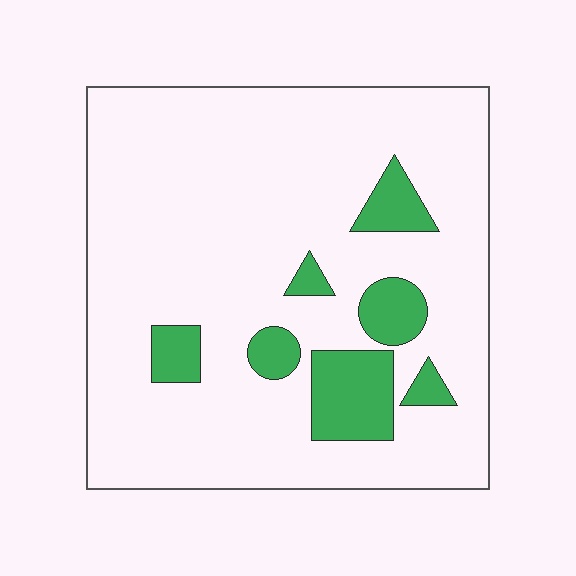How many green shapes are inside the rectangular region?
7.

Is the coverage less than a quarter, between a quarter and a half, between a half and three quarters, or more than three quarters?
Less than a quarter.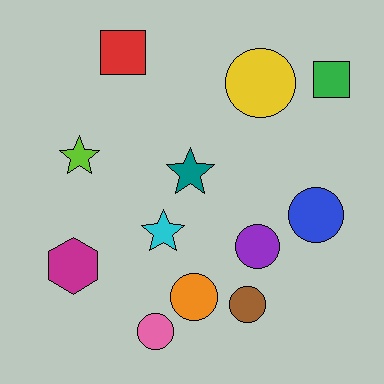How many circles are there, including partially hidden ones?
There are 6 circles.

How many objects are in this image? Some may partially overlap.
There are 12 objects.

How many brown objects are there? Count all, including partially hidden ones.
There is 1 brown object.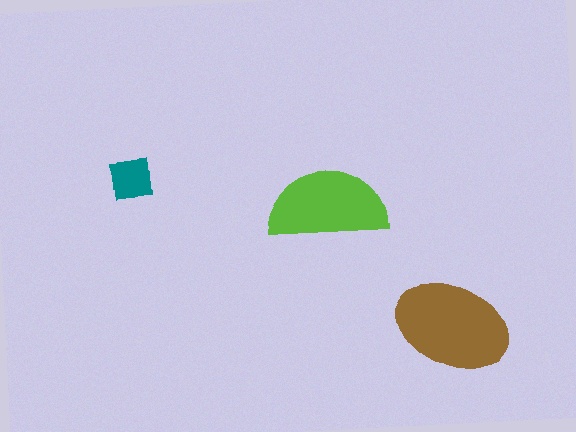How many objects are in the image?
There are 3 objects in the image.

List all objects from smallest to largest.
The teal square, the lime semicircle, the brown ellipse.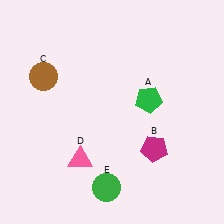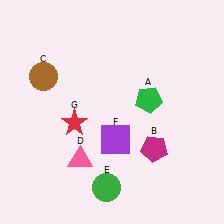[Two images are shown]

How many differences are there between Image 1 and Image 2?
There are 2 differences between the two images.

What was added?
A purple square (F), a red star (G) were added in Image 2.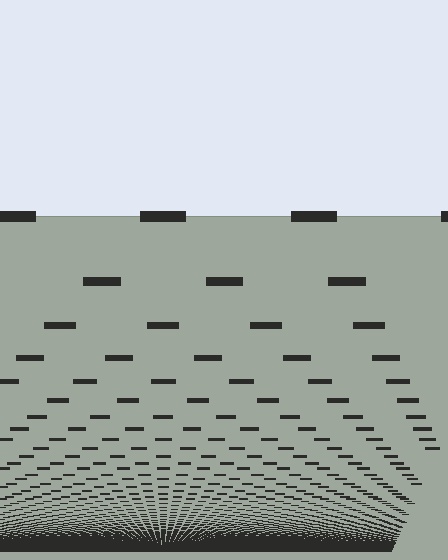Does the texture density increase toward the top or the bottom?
Density increases toward the bottom.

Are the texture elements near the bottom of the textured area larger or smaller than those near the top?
Smaller. The gradient is inverted — elements near the bottom are smaller and denser.